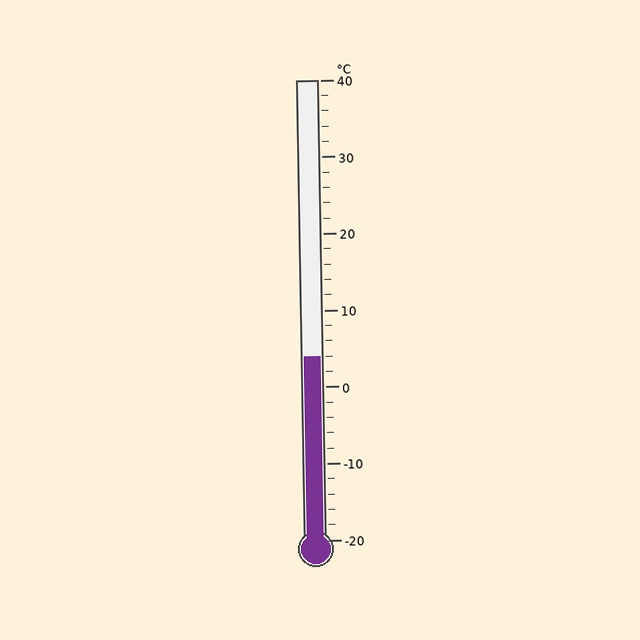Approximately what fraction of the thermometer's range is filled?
The thermometer is filled to approximately 40% of its range.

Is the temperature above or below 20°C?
The temperature is below 20°C.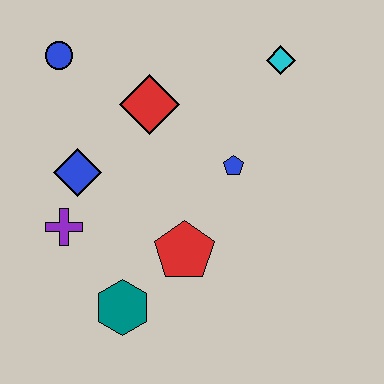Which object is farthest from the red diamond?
The teal hexagon is farthest from the red diamond.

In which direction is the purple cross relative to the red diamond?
The purple cross is below the red diamond.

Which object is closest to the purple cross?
The blue diamond is closest to the purple cross.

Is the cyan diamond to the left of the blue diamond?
No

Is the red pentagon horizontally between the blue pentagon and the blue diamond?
Yes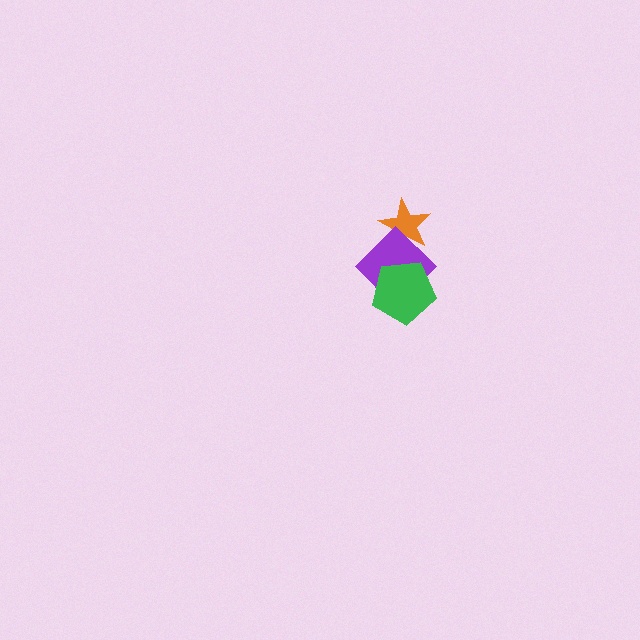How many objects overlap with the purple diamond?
2 objects overlap with the purple diamond.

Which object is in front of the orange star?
The purple diamond is in front of the orange star.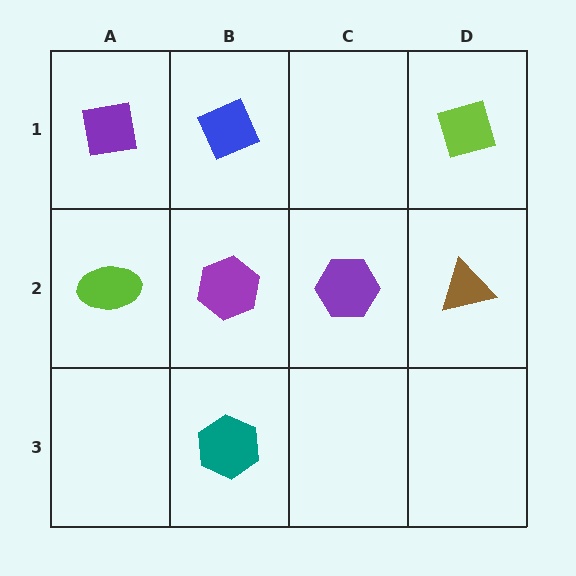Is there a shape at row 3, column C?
No, that cell is empty.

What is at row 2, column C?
A purple hexagon.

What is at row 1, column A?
A purple square.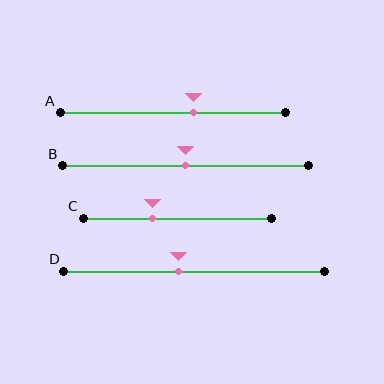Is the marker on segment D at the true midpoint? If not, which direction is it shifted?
No, the marker on segment D is shifted to the left by about 6% of the segment length.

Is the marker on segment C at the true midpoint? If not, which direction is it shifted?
No, the marker on segment C is shifted to the left by about 13% of the segment length.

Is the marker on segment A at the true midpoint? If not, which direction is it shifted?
No, the marker on segment A is shifted to the right by about 9% of the segment length.